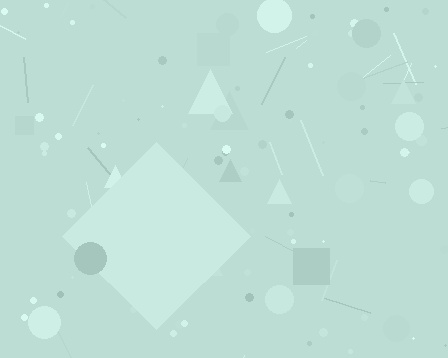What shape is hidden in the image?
A diamond is hidden in the image.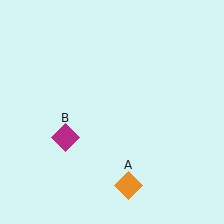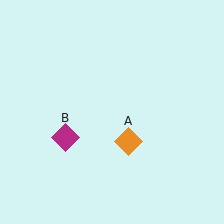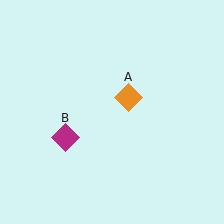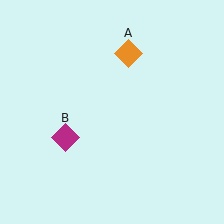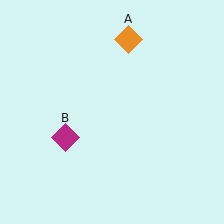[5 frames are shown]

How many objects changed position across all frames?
1 object changed position: orange diamond (object A).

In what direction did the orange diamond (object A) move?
The orange diamond (object A) moved up.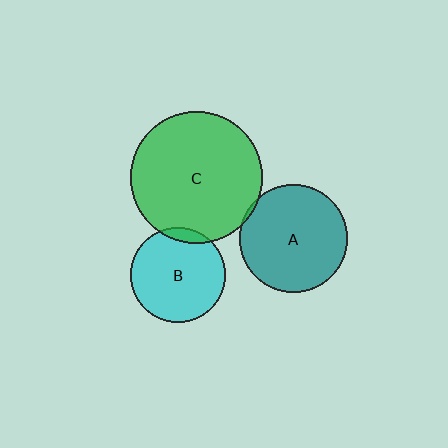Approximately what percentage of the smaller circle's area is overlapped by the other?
Approximately 5%.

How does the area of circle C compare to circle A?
Approximately 1.5 times.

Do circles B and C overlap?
Yes.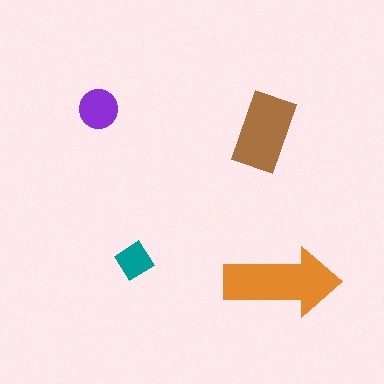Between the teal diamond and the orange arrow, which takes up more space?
The orange arrow.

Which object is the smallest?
The teal diamond.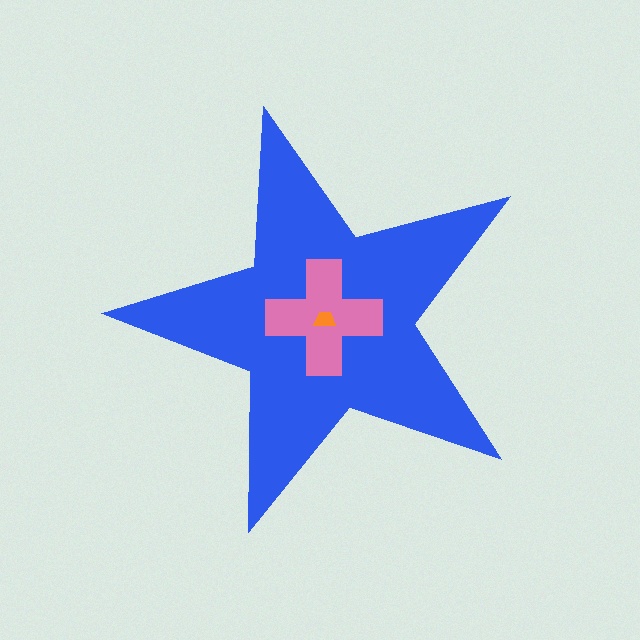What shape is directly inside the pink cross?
The orange trapezoid.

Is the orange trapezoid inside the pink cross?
Yes.